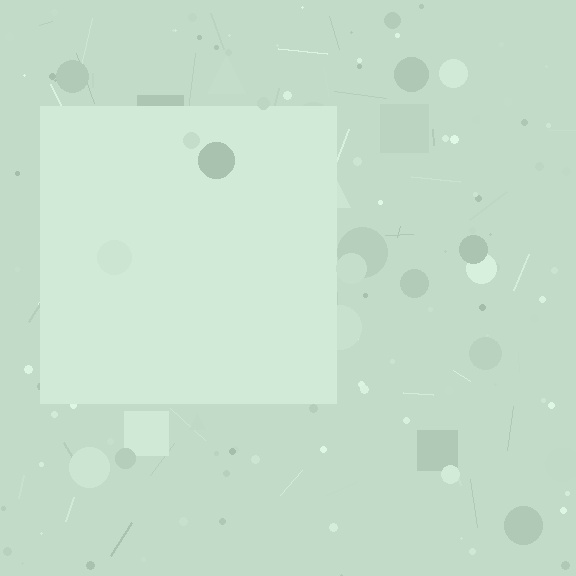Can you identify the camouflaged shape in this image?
The camouflaged shape is a square.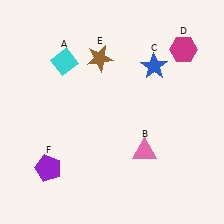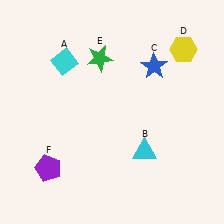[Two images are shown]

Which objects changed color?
B changed from pink to cyan. D changed from magenta to yellow. E changed from brown to green.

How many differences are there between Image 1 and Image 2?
There are 3 differences between the two images.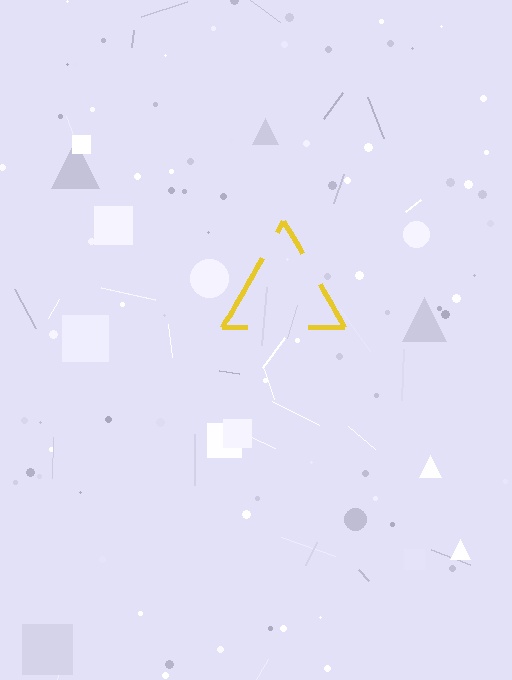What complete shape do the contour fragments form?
The contour fragments form a triangle.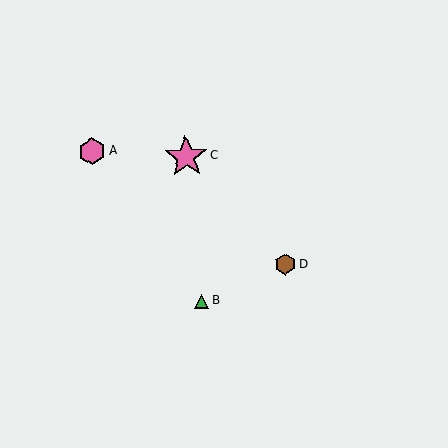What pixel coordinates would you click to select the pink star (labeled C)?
Click at (186, 157) to select the pink star C.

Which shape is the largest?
The pink star (labeled C) is the largest.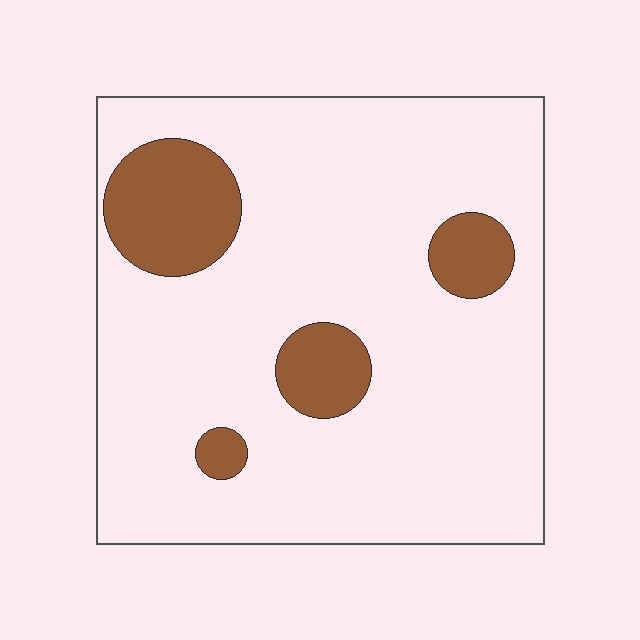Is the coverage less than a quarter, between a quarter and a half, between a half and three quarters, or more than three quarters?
Less than a quarter.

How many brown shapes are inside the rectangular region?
4.